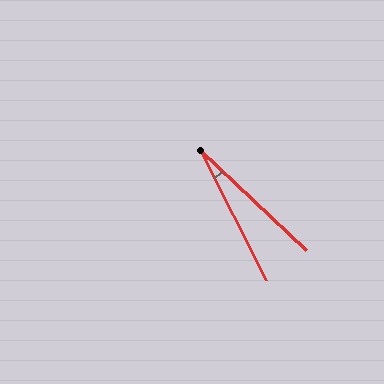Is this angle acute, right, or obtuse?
It is acute.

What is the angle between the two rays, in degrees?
Approximately 20 degrees.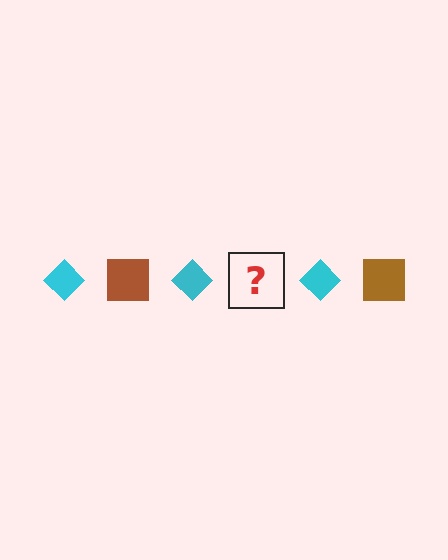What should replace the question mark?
The question mark should be replaced with a brown square.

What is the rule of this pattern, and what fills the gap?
The rule is that the pattern alternates between cyan diamond and brown square. The gap should be filled with a brown square.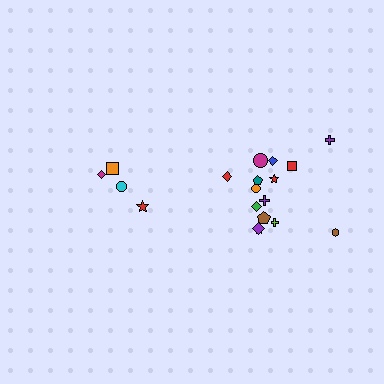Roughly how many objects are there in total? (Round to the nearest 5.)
Roughly 20 objects in total.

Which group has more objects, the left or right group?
The right group.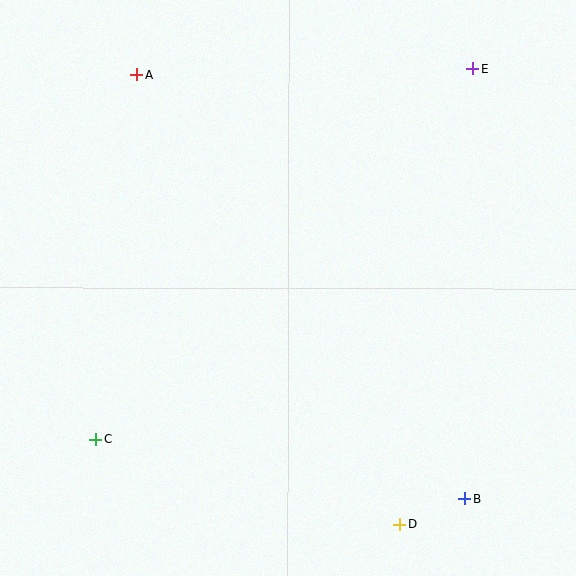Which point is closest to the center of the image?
Point C at (95, 439) is closest to the center.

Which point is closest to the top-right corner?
Point E is closest to the top-right corner.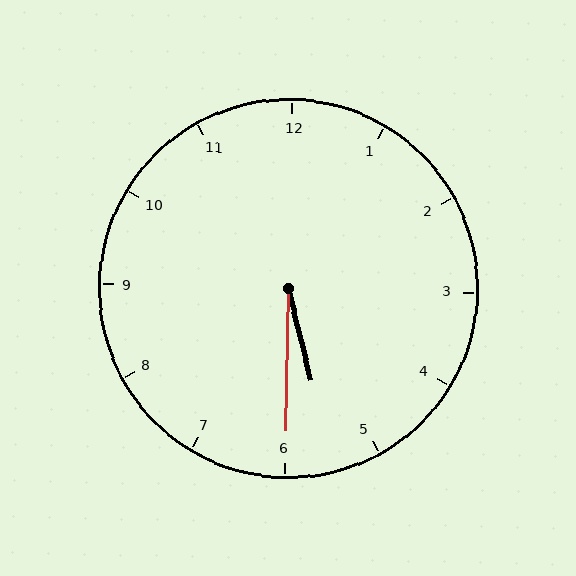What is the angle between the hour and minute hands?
Approximately 15 degrees.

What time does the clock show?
5:30.